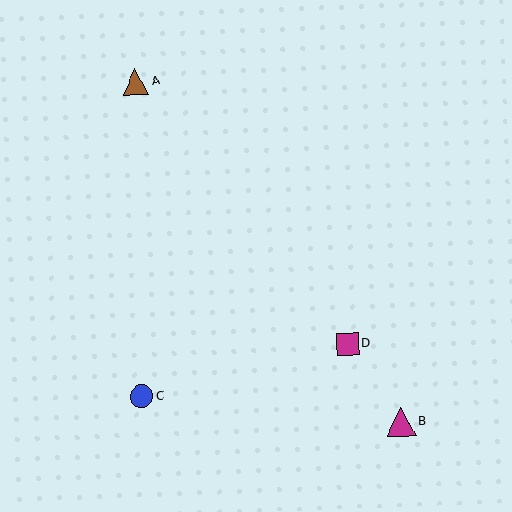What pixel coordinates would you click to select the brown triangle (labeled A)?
Click at (135, 82) to select the brown triangle A.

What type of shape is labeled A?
Shape A is a brown triangle.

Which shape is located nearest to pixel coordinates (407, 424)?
The magenta triangle (labeled B) at (401, 422) is nearest to that location.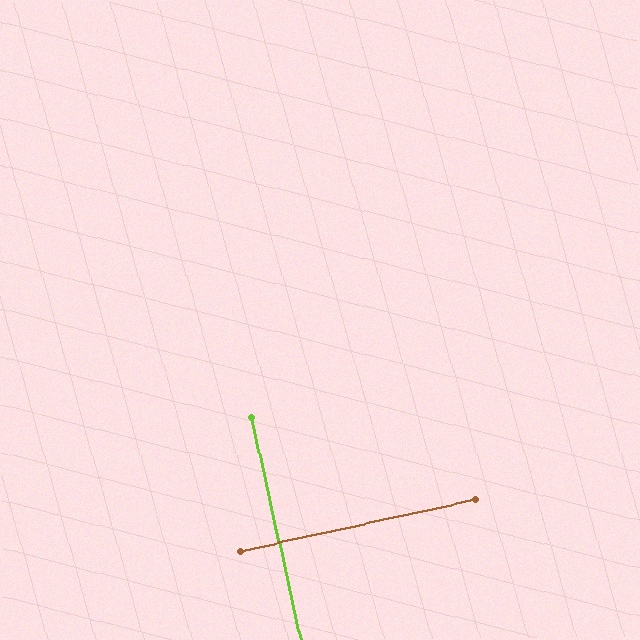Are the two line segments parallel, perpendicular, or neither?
Perpendicular — they meet at approximately 90°.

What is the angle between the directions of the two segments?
Approximately 90 degrees.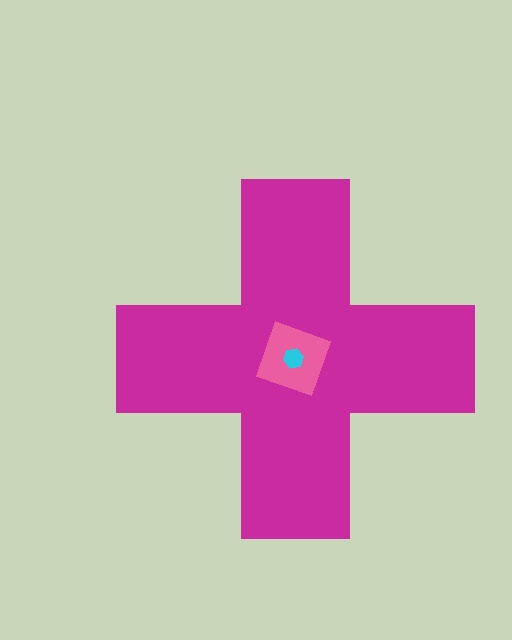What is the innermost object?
The cyan hexagon.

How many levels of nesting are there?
3.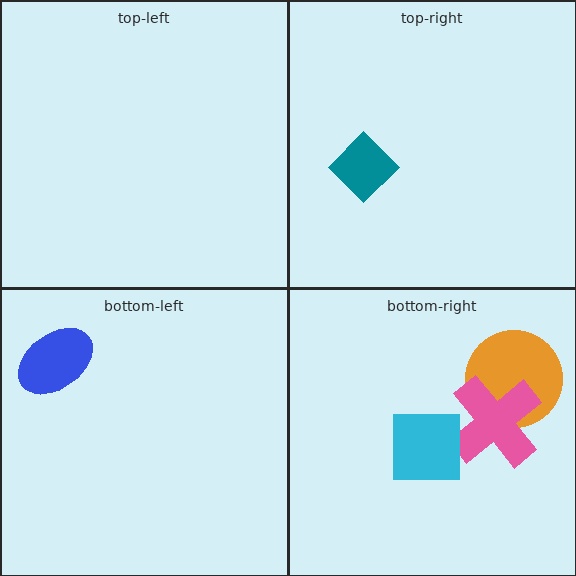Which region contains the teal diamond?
The top-right region.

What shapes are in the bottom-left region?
The blue ellipse.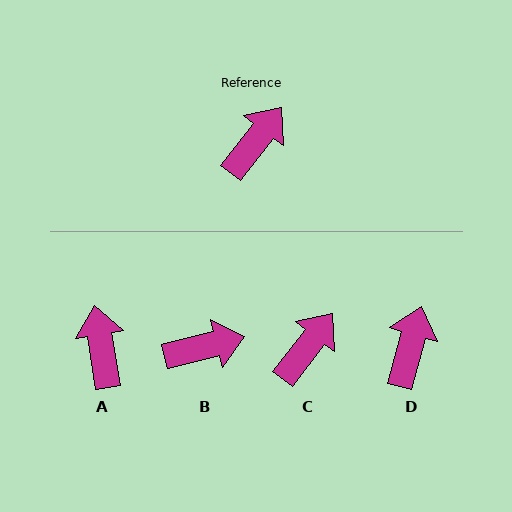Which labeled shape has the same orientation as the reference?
C.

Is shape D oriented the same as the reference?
No, it is off by about 22 degrees.